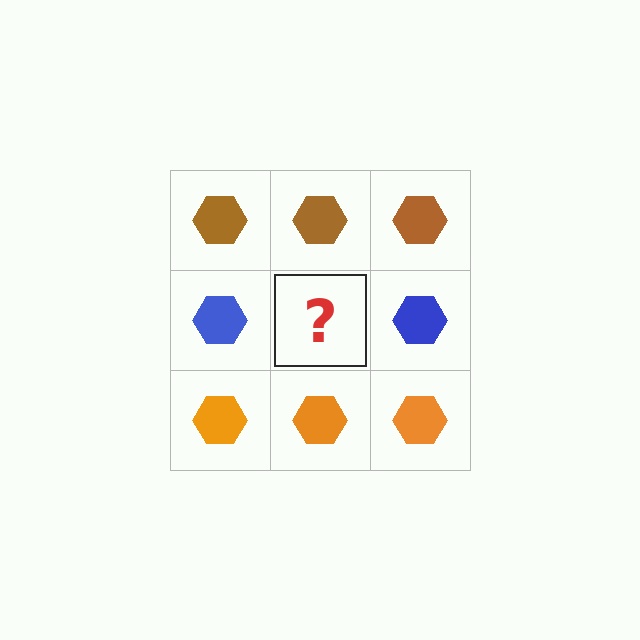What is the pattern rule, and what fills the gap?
The rule is that each row has a consistent color. The gap should be filled with a blue hexagon.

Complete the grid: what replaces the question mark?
The question mark should be replaced with a blue hexagon.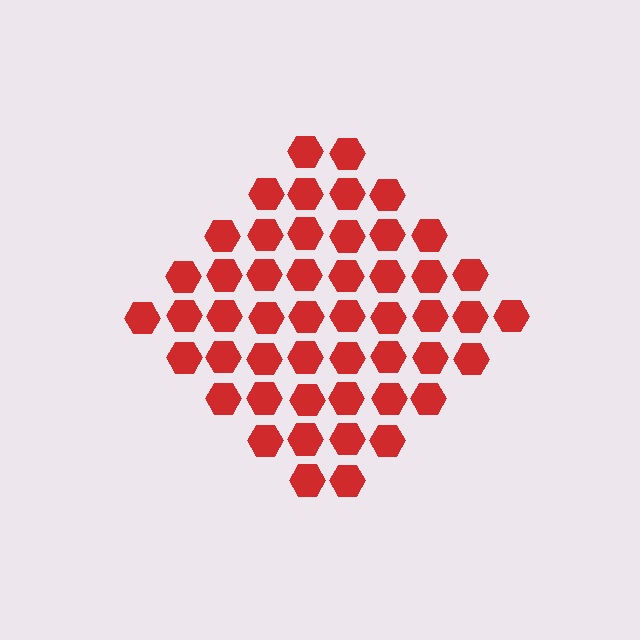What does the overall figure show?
The overall figure shows a diamond.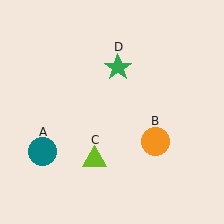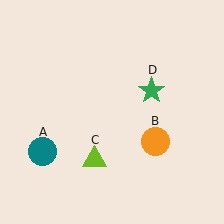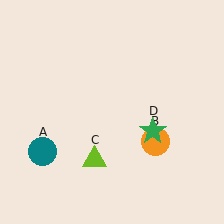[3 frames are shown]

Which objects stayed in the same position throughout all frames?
Teal circle (object A) and orange circle (object B) and lime triangle (object C) remained stationary.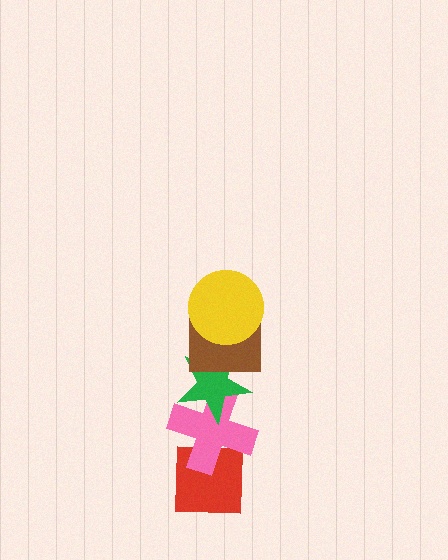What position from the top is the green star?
The green star is 3rd from the top.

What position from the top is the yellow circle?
The yellow circle is 1st from the top.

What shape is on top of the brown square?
The yellow circle is on top of the brown square.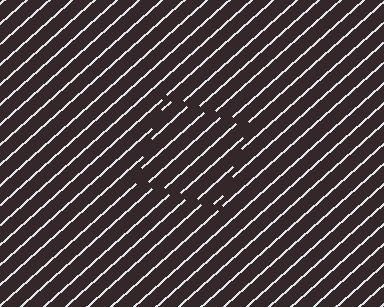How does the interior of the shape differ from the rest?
The interior of the shape contains the same grating, shifted by half a period — the contour is defined by the phase discontinuity where line-ends from the inner and outer gratings abut.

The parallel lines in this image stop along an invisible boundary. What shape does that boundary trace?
An illusory square. The interior of the shape contains the same grating, shifted by half a period — the contour is defined by the phase discontinuity where line-ends from the inner and outer gratings abut.